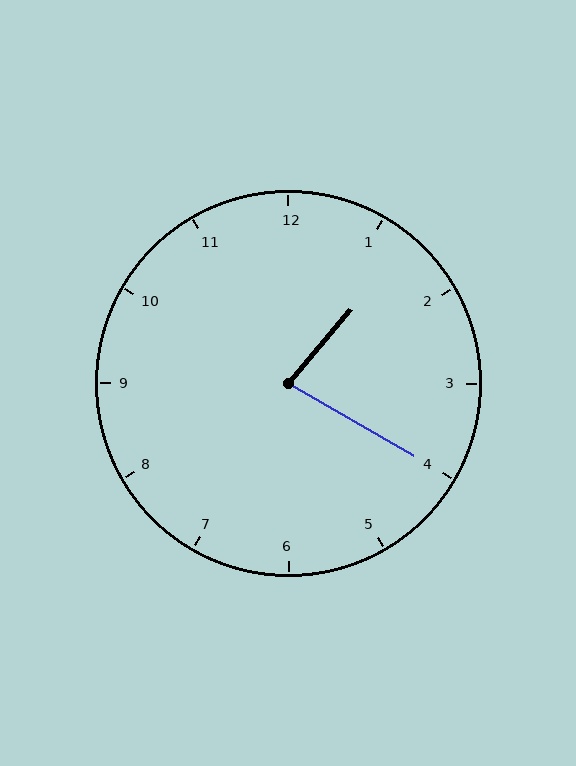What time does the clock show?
1:20.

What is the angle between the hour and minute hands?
Approximately 80 degrees.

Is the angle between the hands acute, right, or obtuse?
It is acute.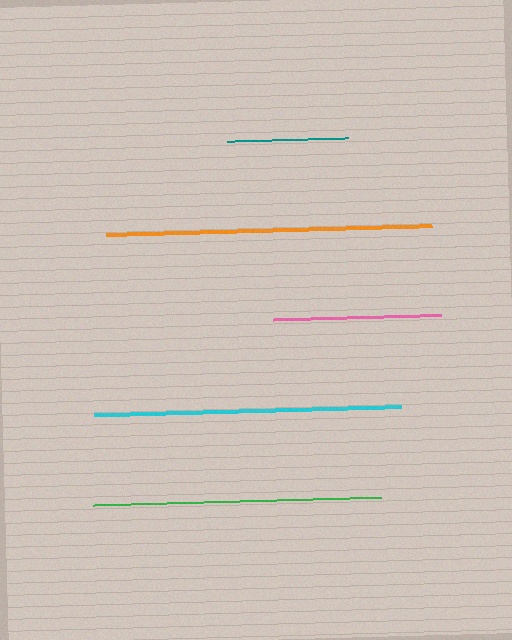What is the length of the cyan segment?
The cyan segment is approximately 308 pixels long.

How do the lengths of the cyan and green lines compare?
The cyan and green lines are approximately the same length.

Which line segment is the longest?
The orange line is the longest at approximately 326 pixels.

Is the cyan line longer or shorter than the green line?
The cyan line is longer than the green line.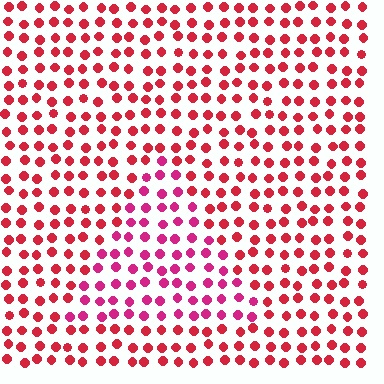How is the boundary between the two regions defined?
The boundary is defined purely by a slight shift in hue (about 26 degrees). Spacing, size, and orientation are identical on both sides.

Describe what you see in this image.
The image is filled with small red elements in a uniform arrangement. A triangle-shaped region is visible where the elements are tinted to a slightly different hue, forming a subtle color boundary.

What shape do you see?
I see a triangle.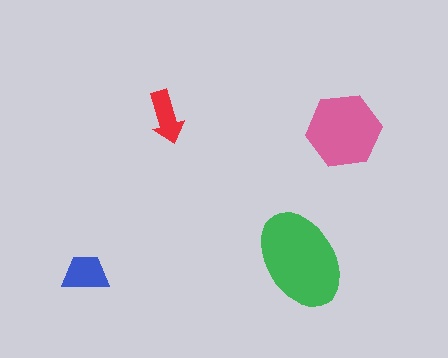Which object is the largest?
The green ellipse.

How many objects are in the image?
There are 4 objects in the image.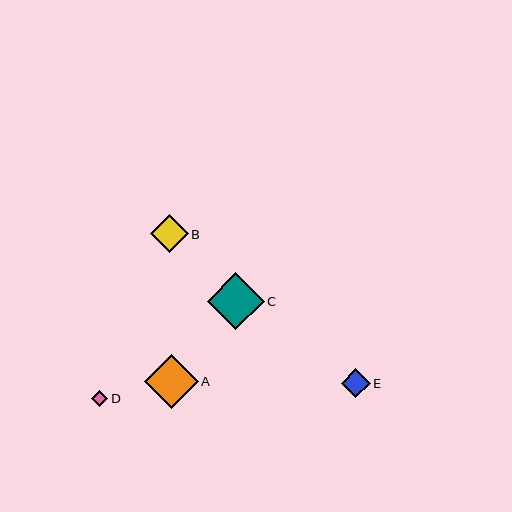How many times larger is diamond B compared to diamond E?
Diamond B is approximately 1.3 times the size of diamond E.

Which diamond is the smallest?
Diamond D is the smallest with a size of approximately 16 pixels.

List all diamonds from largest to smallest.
From largest to smallest: C, A, B, E, D.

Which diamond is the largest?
Diamond C is the largest with a size of approximately 57 pixels.